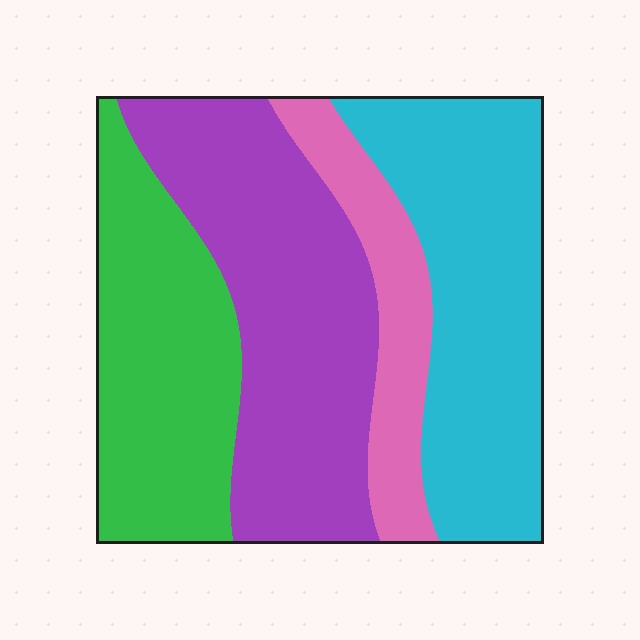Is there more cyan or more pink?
Cyan.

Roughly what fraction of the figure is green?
Green covers about 25% of the figure.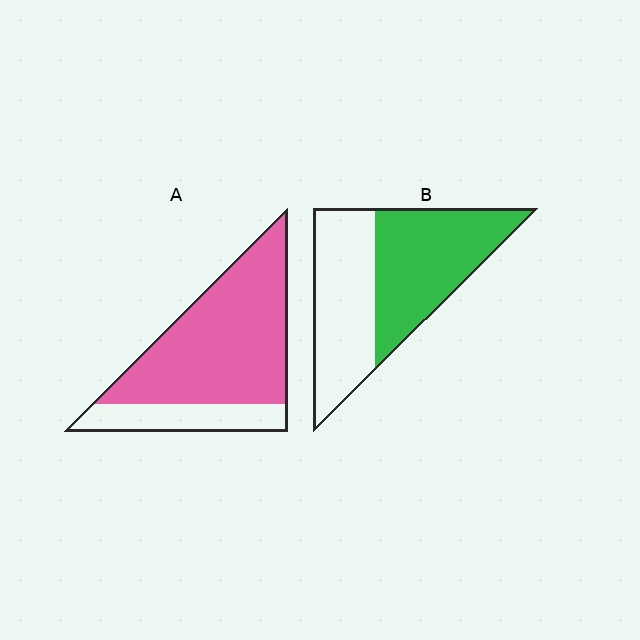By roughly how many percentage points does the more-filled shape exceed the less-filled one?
By roughly 25 percentage points (A over B).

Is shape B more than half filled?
Roughly half.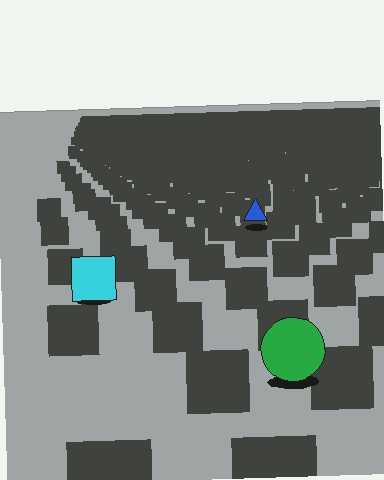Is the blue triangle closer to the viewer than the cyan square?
No. The cyan square is closer — you can tell from the texture gradient: the ground texture is coarser near it.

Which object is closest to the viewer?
The green circle is closest. The texture marks near it are larger and more spread out.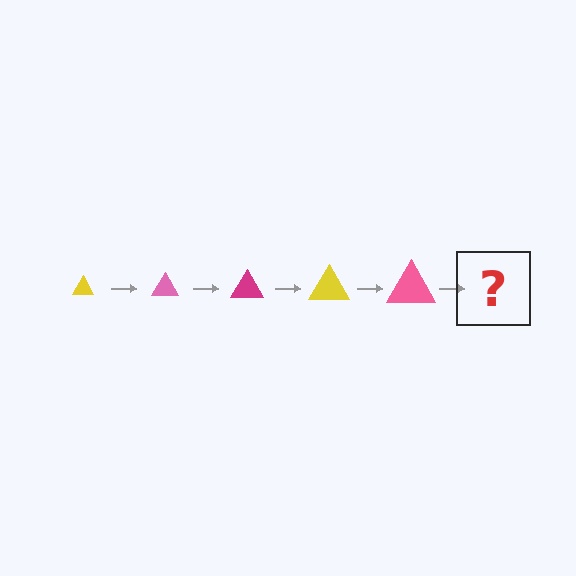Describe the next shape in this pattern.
It should be a magenta triangle, larger than the previous one.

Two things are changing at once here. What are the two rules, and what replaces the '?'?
The two rules are that the triangle grows larger each step and the color cycles through yellow, pink, and magenta. The '?' should be a magenta triangle, larger than the previous one.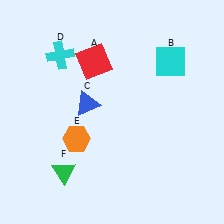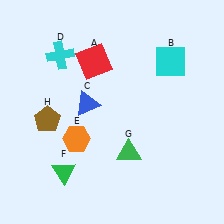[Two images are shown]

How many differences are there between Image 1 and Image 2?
There are 2 differences between the two images.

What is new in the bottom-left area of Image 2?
A brown pentagon (H) was added in the bottom-left area of Image 2.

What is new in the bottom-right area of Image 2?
A green triangle (G) was added in the bottom-right area of Image 2.